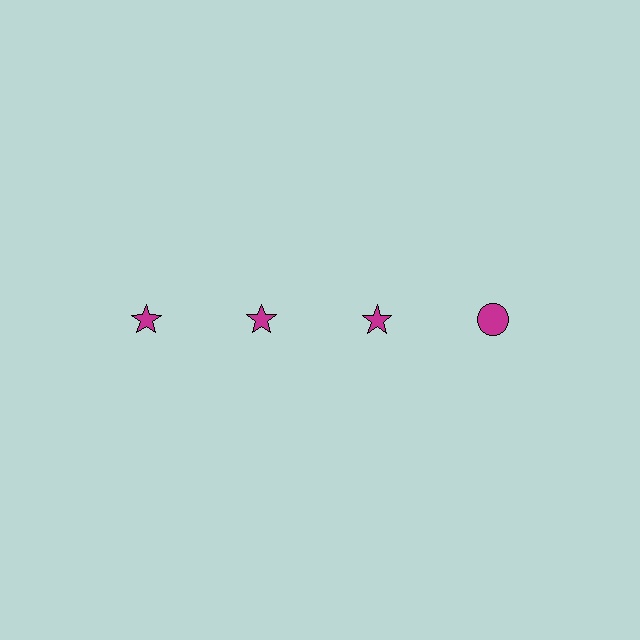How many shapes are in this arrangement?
There are 4 shapes arranged in a grid pattern.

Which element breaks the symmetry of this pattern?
The magenta circle in the top row, second from right column breaks the symmetry. All other shapes are magenta stars.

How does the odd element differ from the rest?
It has a different shape: circle instead of star.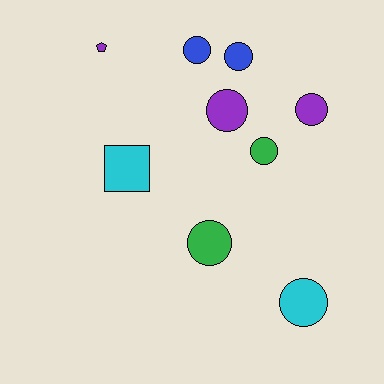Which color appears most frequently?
Purple, with 3 objects.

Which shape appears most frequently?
Circle, with 7 objects.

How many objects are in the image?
There are 9 objects.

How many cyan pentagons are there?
There are no cyan pentagons.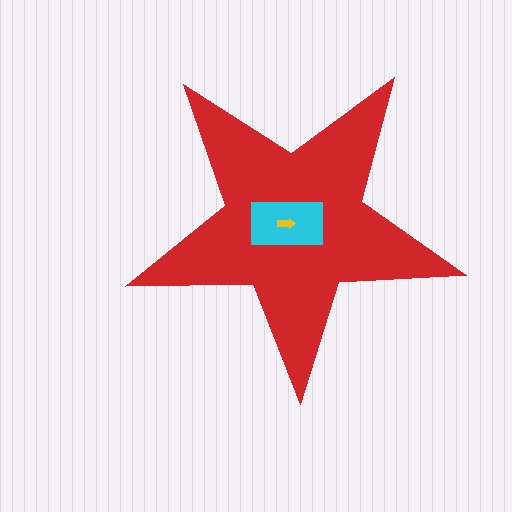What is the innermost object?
The yellow arrow.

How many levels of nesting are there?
3.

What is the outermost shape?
The red star.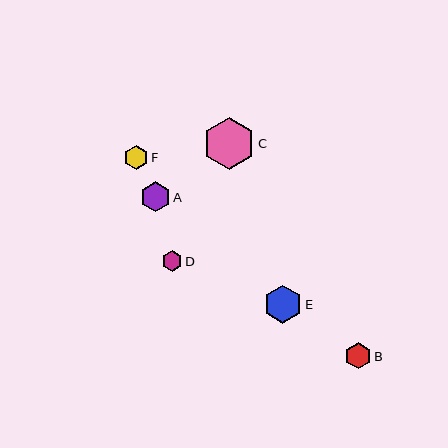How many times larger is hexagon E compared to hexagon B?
Hexagon E is approximately 1.4 times the size of hexagon B.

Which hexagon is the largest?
Hexagon C is the largest with a size of approximately 51 pixels.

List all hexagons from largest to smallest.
From largest to smallest: C, E, A, B, F, D.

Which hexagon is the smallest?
Hexagon D is the smallest with a size of approximately 21 pixels.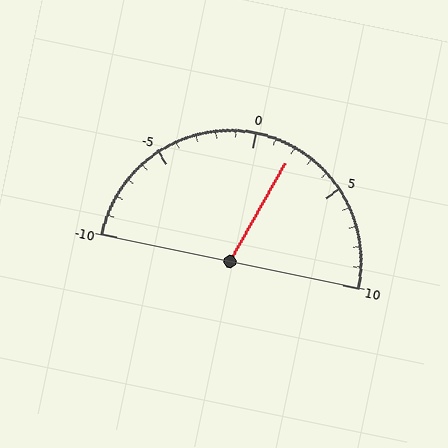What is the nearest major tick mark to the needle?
The nearest major tick mark is 0.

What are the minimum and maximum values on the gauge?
The gauge ranges from -10 to 10.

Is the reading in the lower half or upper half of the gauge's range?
The reading is in the upper half of the range (-10 to 10).